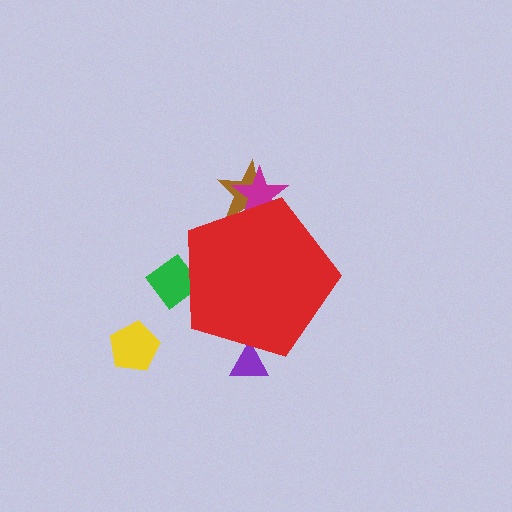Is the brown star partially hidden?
Yes, the brown star is partially hidden behind the red pentagon.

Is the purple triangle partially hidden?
Yes, the purple triangle is partially hidden behind the red pentagon.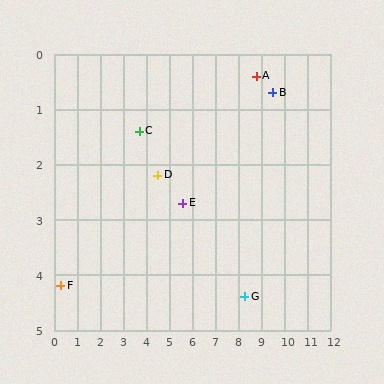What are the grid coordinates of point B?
Point B is at approximately (9.5, 0.7).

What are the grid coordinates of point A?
Point A is at approximately (8.8, 0.4).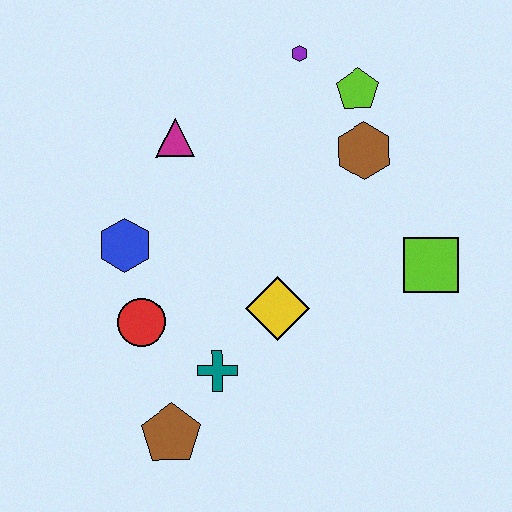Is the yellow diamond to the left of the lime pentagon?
Yes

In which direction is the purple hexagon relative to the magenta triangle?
The purple hexagon is to the right of the magenta triangle.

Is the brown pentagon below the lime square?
Yes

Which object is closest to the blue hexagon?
The red circle is closest to the blue hexagon.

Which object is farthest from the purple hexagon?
The brown pentagon is farthest from the purple hexagon.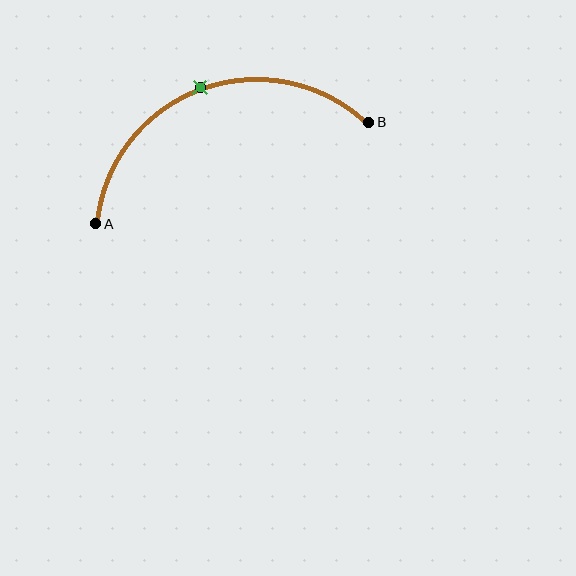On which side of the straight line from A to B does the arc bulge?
The arc bulges above the straight line connecting A and B.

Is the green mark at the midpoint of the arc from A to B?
Yes. The green mark lies on the arc at equal arc-length from both A and B — it is the arc midpoint.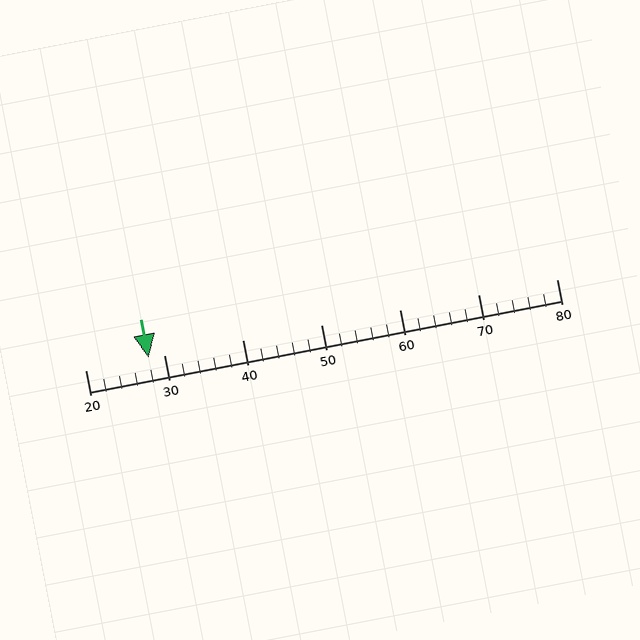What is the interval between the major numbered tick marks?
The major tick marks are spaced 10 units apart.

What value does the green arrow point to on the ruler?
The green arrow points to approximately 28.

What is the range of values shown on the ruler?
The ruler shows values from 20 to 80.